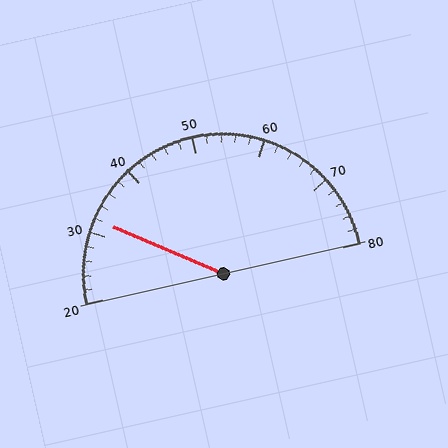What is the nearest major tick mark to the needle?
The nearest major tick mark is 30.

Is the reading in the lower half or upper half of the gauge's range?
The reading is in the lower half of the range (20 to 80).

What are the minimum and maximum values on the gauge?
The gauge ranges from 20 to 80.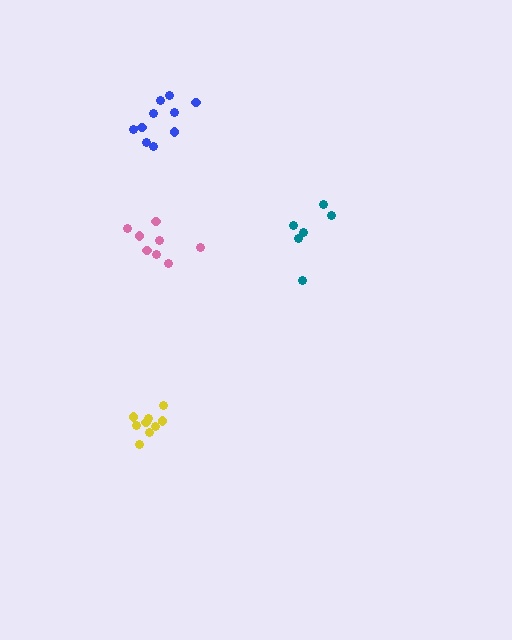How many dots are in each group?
Group 1: 6 dots, Group 2: 9 dots, Group 3: 10 dots, Group 4: 8 dots (33 total).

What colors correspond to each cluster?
The clusters are colored: teal, yellow, blue, pink.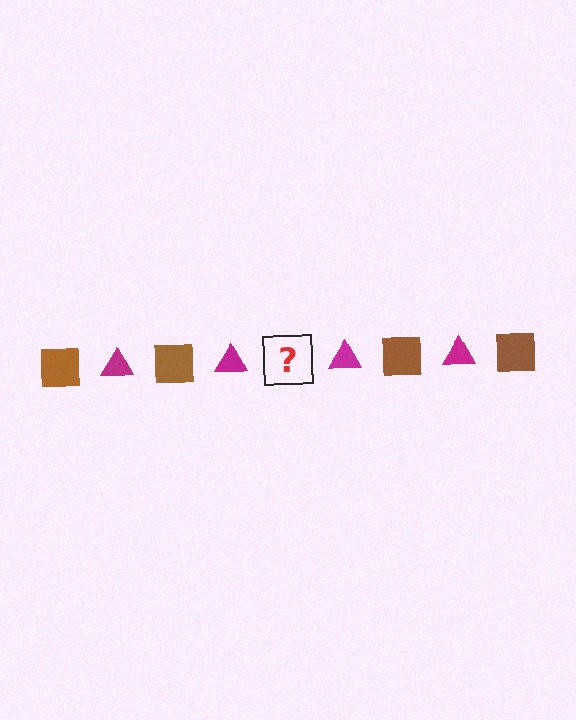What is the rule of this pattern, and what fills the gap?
The rule is that the pattern alternates between brown square and magenta triangle. The gap should be filled with a brown square.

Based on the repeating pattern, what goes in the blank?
The blank should be a brown square.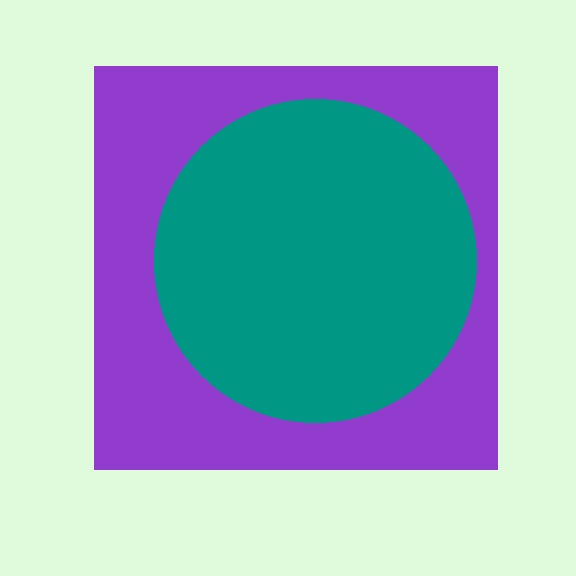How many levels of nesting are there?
2.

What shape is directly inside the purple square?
The teal circle.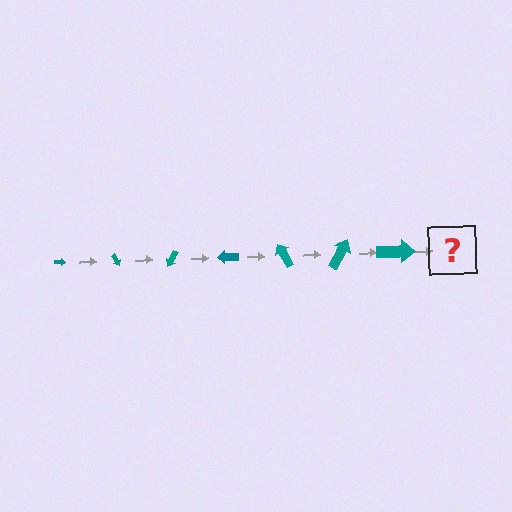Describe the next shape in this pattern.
It should be an arrow, larger than the previous one and rotated 420 degrees from the start.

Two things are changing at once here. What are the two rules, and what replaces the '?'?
The two rules are that the arrow grows larger each step and it rotates 60 degrees each step. The '?' should be an arrow, larger than the previous one and rotated 420 degrees from the start.